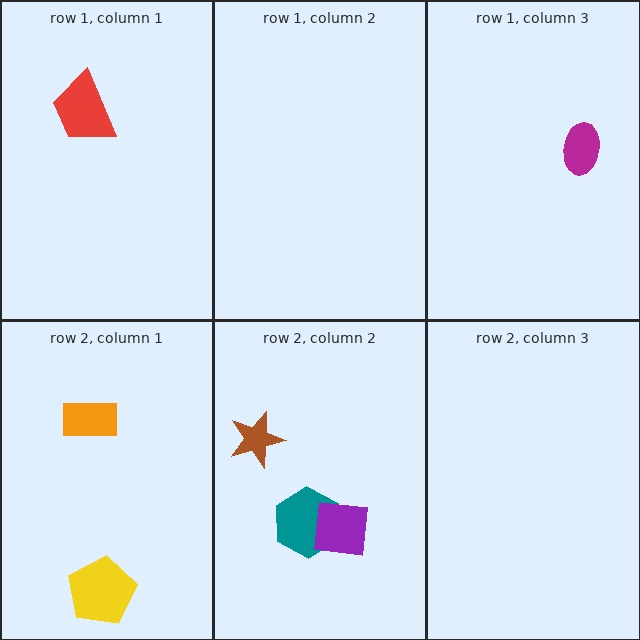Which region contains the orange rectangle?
The row 2, column 1 region.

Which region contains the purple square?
The row 2, column 2 region.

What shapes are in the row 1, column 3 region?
The magenta ellipse.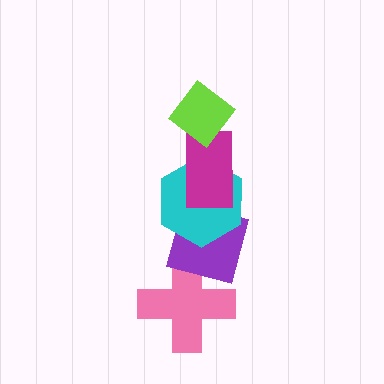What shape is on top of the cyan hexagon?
The magenta rectangle is on top of the cyan hexagon.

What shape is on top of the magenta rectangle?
The lime diamond is on top of the magenta rectangle.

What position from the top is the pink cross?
The pink cross is 5th from the top.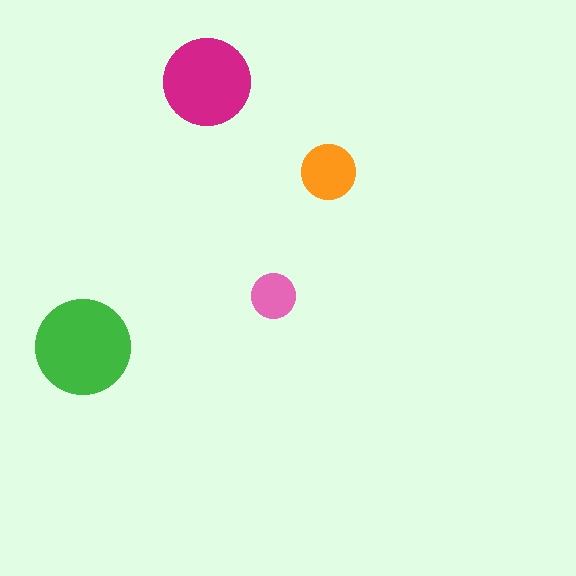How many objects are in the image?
There are 4 objects in the image.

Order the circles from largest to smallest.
the green one, the magenta one, the orange one, the pink one.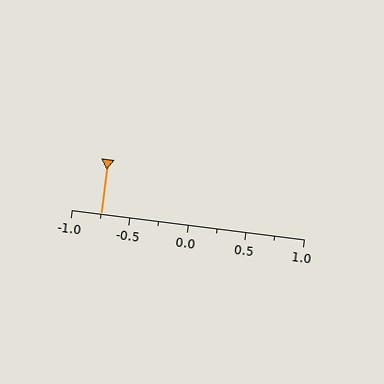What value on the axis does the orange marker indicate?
The marker indicates approximately -0.75.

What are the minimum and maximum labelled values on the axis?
The axis runs from -1.0 to 1.0.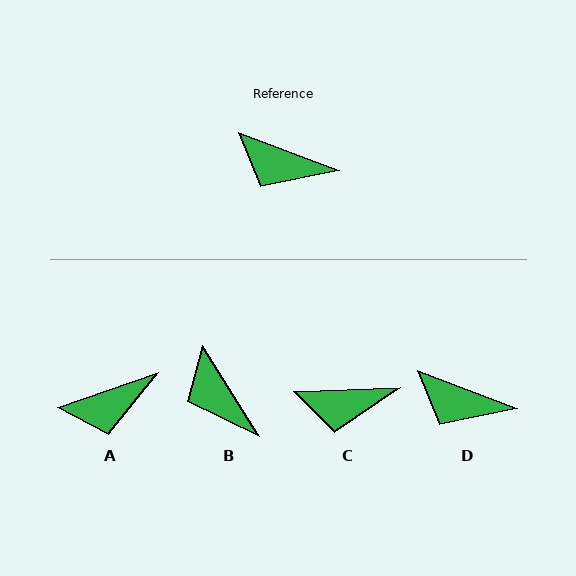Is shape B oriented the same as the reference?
No, it is off by about 37 degrees.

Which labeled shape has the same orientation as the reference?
D.